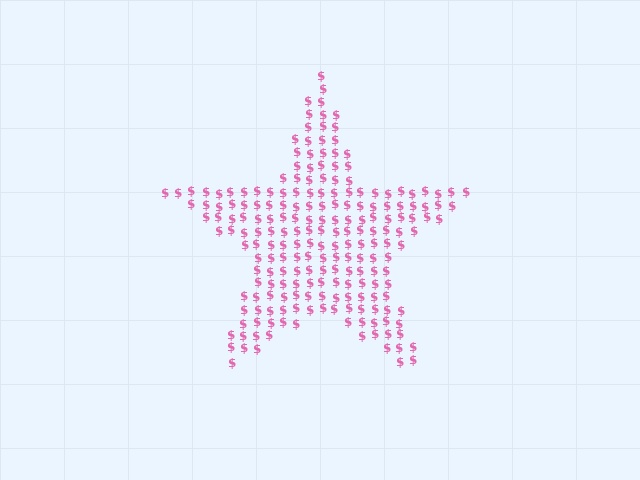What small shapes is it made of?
It is made of small dollar signs.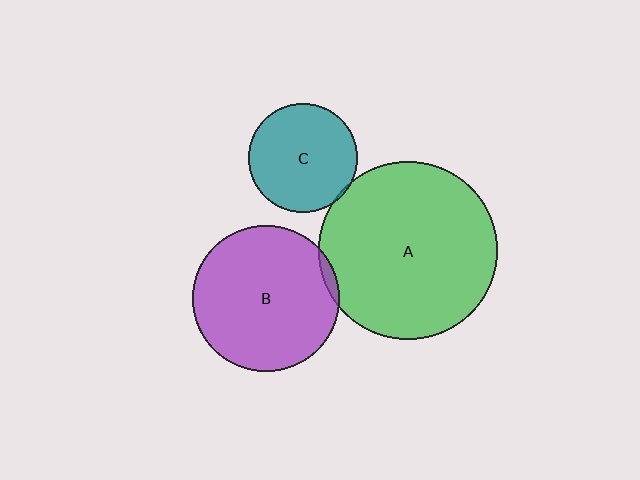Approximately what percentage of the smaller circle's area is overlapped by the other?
Approximately 5%.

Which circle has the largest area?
Circle A (green).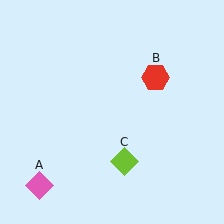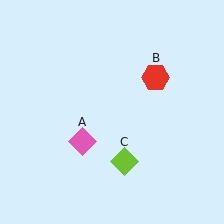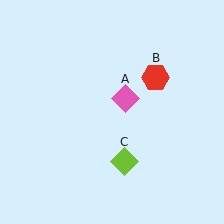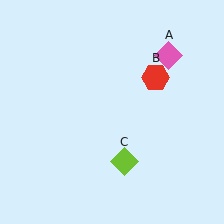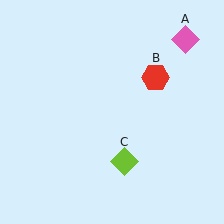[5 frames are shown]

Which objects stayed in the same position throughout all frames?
Red hexagon (object B) and lime diamond (object C) remained stationary.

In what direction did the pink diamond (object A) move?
The pink diamond (object A) moved up and to the right.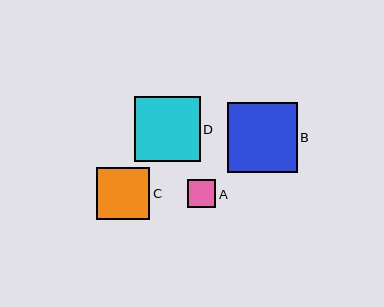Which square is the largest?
Square B is the largest with a size of approximately 69 pixels.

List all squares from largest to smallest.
From largest to smallest: B, D, C, A.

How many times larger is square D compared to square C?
Square D is approximately 1.2 times the size of square C.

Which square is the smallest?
Square A is the smallest with a size of approximately 28 pixels.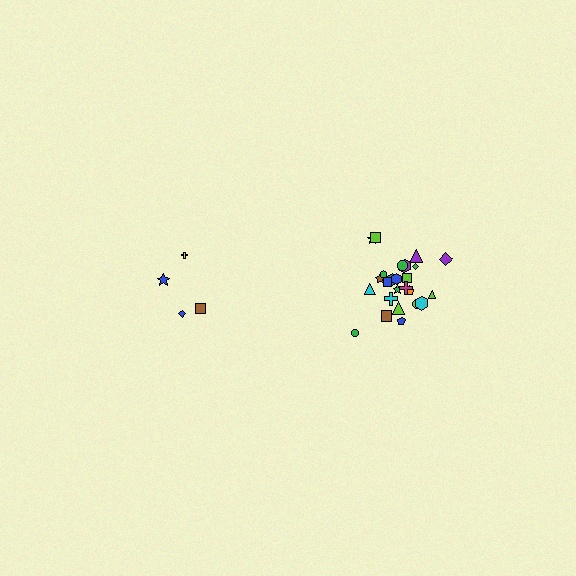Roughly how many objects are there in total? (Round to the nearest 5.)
Roughly 30 objects in total.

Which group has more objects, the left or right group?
The right group.